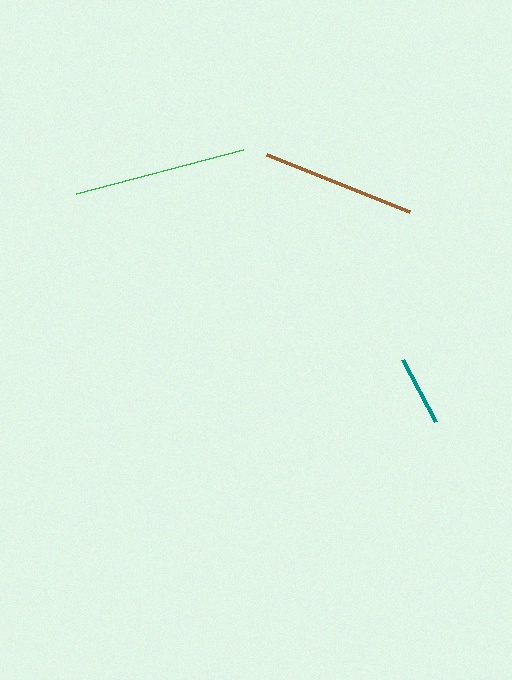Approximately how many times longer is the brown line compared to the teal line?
The brown line is approximately 2.2 times the length of the teal line.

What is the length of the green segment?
The green segment is approximately 173 pixels long.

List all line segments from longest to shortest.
From longest to shortest: green, brown, teal.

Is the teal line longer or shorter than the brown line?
The brown line is longer than the teal line.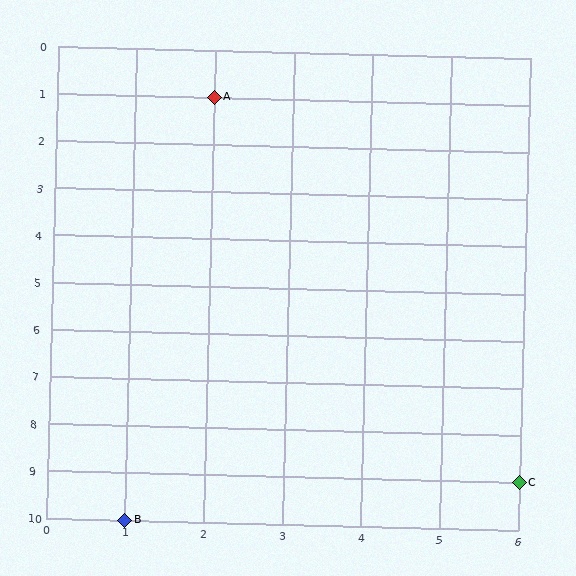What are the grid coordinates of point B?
Point B is at grid coordinates (1, 10).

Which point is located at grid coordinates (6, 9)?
Point C is at (6, 9).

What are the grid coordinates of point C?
Point C is at grid coordinates (6, 9).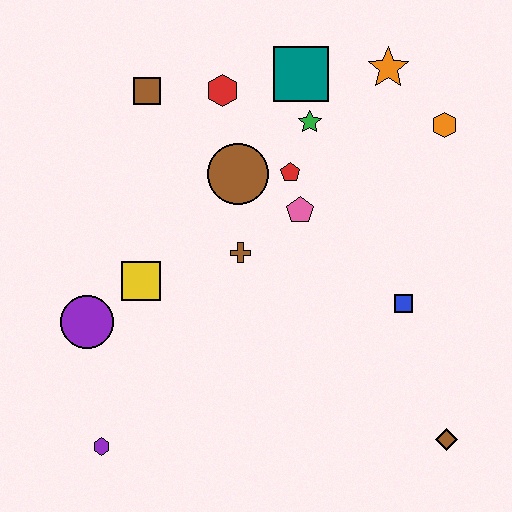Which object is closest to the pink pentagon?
The red pentagon is closest to the pink pentagon.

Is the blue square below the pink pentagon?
Yes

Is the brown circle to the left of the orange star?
Yes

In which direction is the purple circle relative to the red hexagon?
The purple circle is below the red hexagon.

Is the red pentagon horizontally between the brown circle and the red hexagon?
No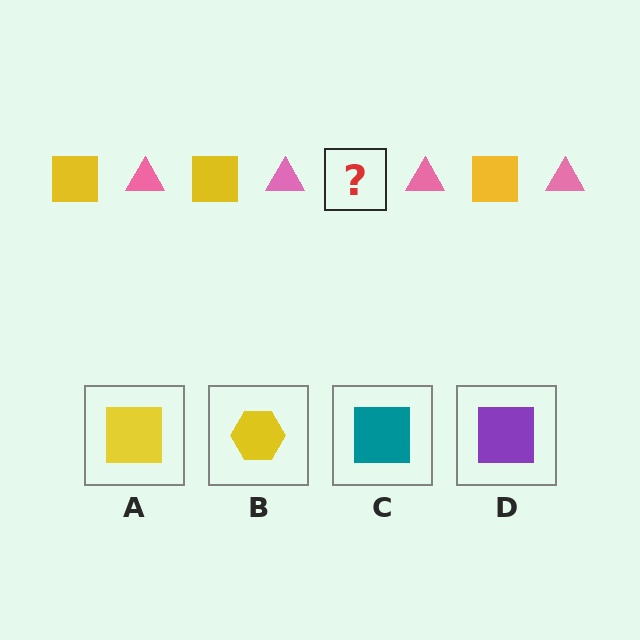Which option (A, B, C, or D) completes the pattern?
A.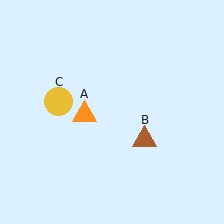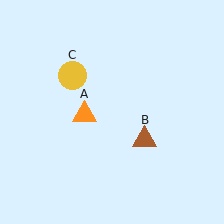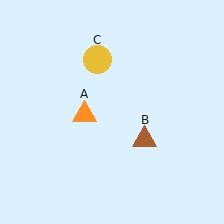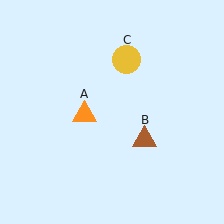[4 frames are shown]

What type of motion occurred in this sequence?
The yellow circle (object C) rotated clockwise around the center of the scene.